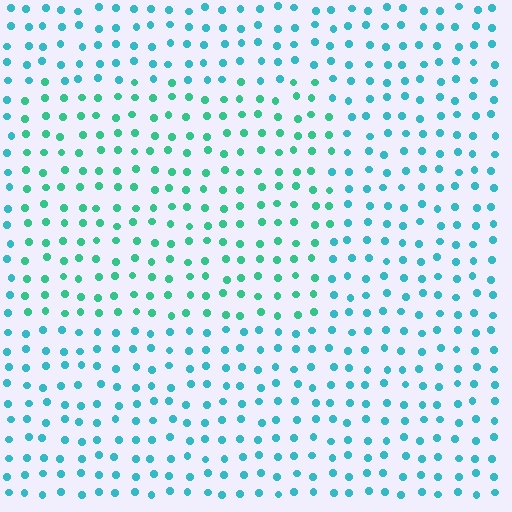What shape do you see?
I see a rectangle.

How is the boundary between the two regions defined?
The boundary is defined purely by a slight shift in hue (about 30 degrees). Spacing, size, and orientation are identical on both sides.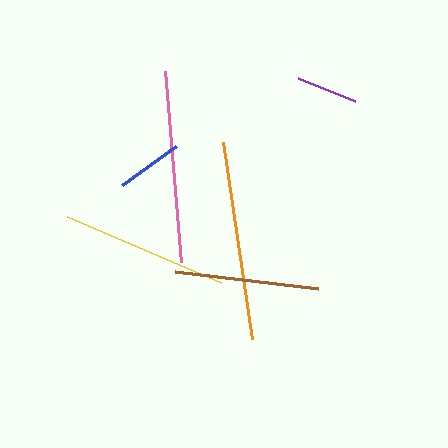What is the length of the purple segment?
The purple segment is approximately 61 pixels long.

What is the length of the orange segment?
The orange segment is approximately 199 pixels long.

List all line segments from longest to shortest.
From longest to shortest: orange, pink, yellow, brown, blue, purple.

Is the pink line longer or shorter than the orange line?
The orange line is longer than the pink line.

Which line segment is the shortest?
The purple line is the shortest at approximately 61 pixels.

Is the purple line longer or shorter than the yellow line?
The yellow line is longer than the purple line.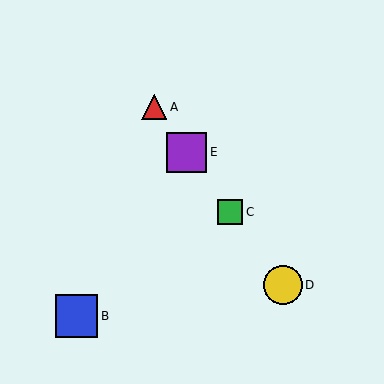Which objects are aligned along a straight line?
Objects A, C, D, E are aligned along a straight line.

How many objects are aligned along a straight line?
4 objects (A, C, D, E) are aligned along a straight line.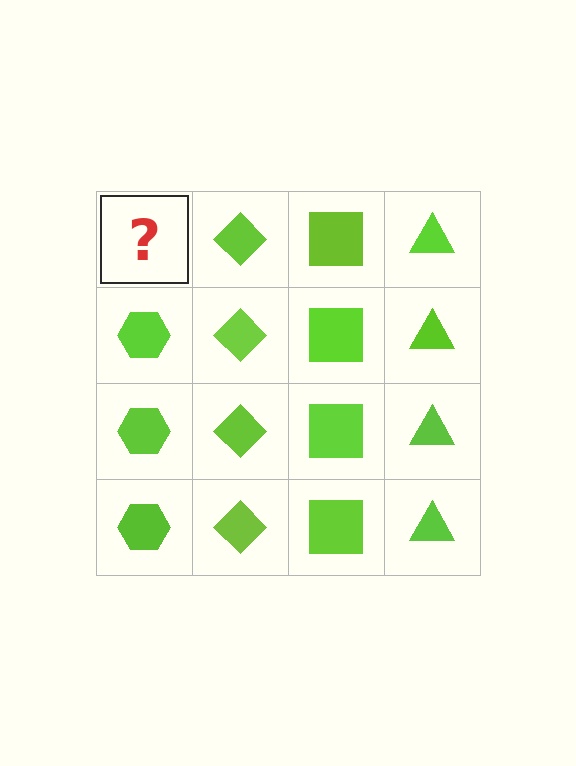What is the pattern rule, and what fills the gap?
The rule is that each column has a consistent shape. The gap should be filled with a lime hexagon.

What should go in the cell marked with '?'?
The missing cell should contain a lime hexagon.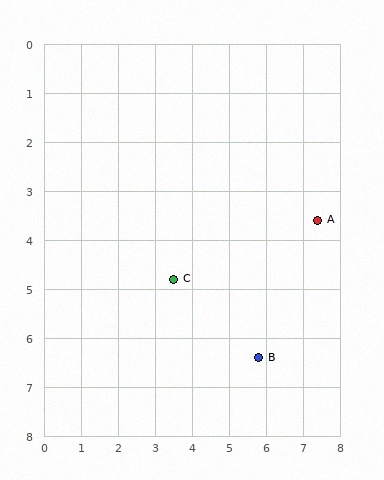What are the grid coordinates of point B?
Point B is at approximately (5.8, 6.4).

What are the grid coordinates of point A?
Point A is at approximately (7.4, 3.6).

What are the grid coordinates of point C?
Point C is at approximately (3.5, 4.8).